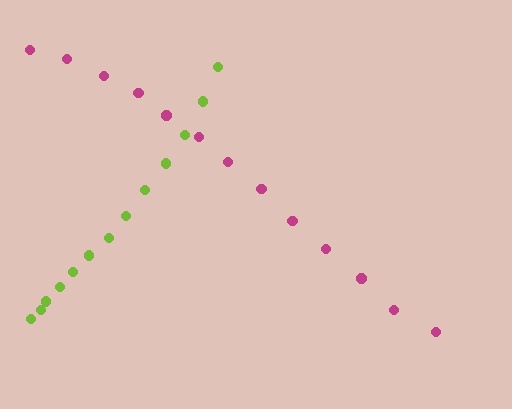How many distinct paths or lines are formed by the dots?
There are 2 distinct paths.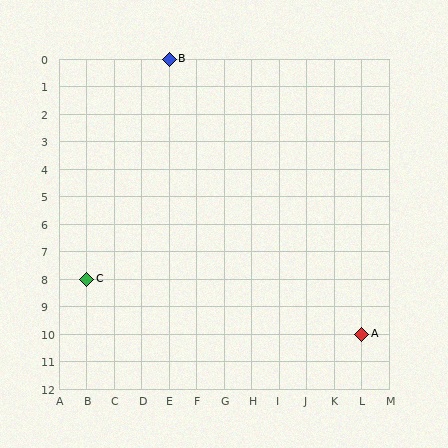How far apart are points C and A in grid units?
Points C and A are 10 columns and 2 rows apart (about 10.2 grid units diagonally).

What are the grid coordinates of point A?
Point A is at grid coordinates (L, 10).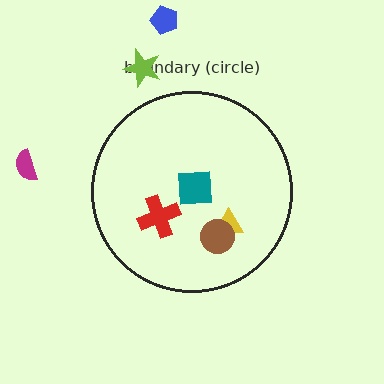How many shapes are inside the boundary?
4 inside, 3 outside.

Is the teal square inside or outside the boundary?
Inside.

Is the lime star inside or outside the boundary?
Outside.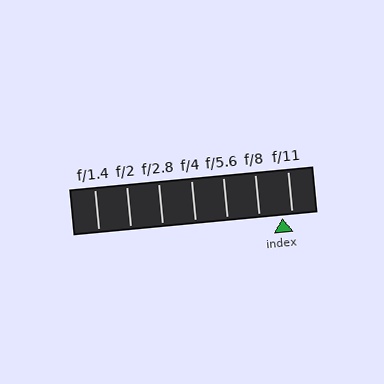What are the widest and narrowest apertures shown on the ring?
The widest aperture shown is f/1.4 and the narrowest is f/11.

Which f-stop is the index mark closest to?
The index mark is closest to f/11.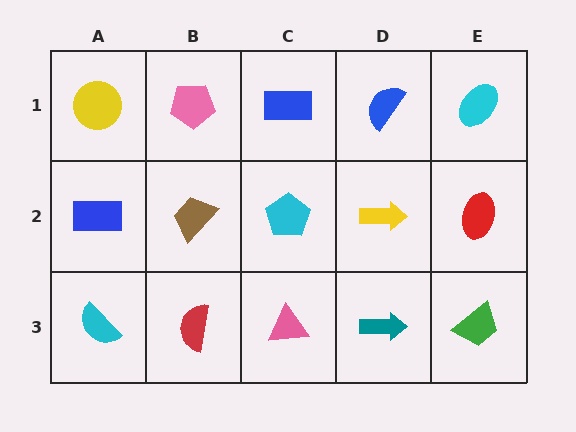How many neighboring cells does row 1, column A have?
2.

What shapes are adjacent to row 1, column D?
A yellow arrow (row 2, column D), a blue rectangle (row 1, column C), a cyan ellipse (row 1, column E).